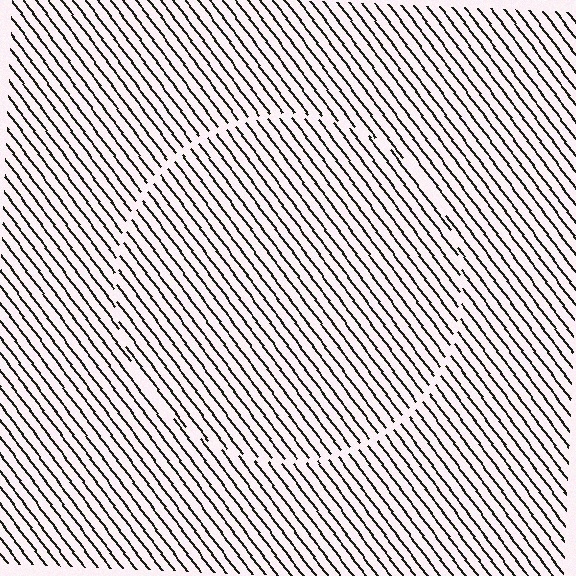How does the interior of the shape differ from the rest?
The interior of the shape contains the same grating, shifted by half a period — the contour is defined by the phase discontinuity where line-ends from the inner and outer gratings abut.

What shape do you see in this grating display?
An illusory circle. The interior of the shape contains the same grating, shifted by half a period — the contour is defined by the phase discontinuity where line-ends from the inner and outer gratings abut.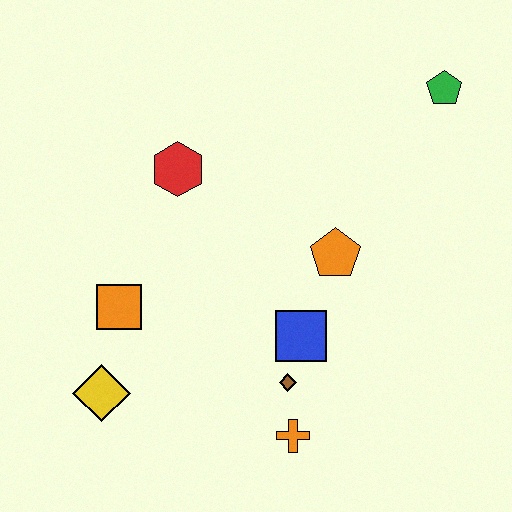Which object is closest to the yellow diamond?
The orange square is closest to the yellow diamond.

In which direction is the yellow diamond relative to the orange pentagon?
The yellow diamond is to the left of the orange pentagon.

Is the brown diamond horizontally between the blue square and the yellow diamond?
Yes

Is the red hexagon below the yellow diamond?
No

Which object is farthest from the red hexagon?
The orange cross is farthest from the red hexagon.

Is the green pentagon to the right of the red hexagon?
Yes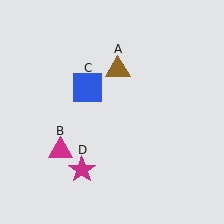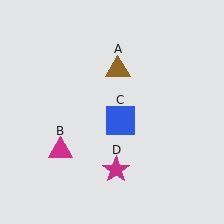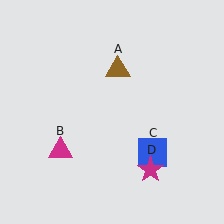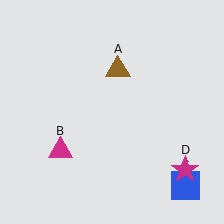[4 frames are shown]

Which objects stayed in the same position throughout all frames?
Brown triangle (object A) and magenta triangle (object B) remained stationary.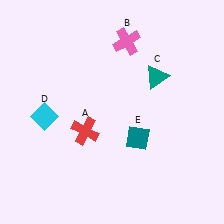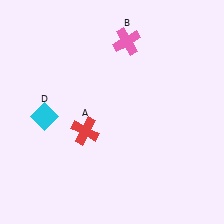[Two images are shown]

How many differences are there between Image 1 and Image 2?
There are 2 differences between the two images.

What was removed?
The teal triangle (C), the teal diamond (E) were removed in Image 2.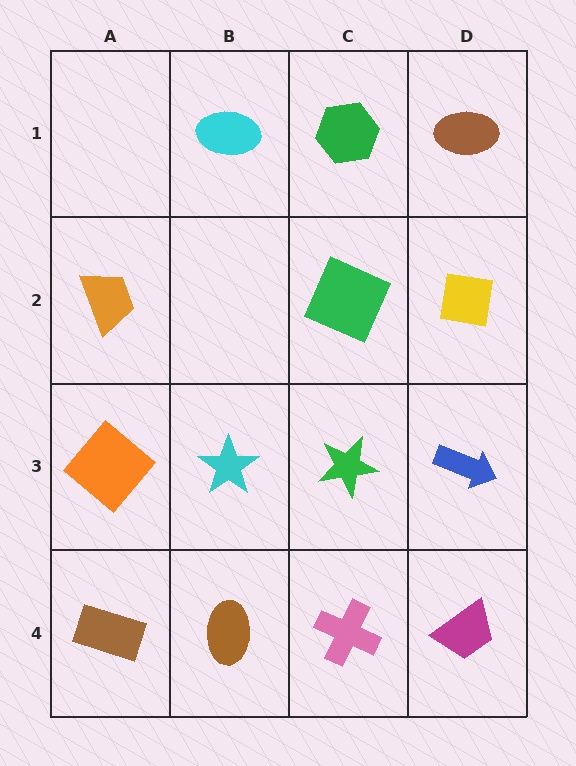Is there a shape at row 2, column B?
No, that cell is empty.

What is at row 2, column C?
A green square.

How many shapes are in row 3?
4 shapes.